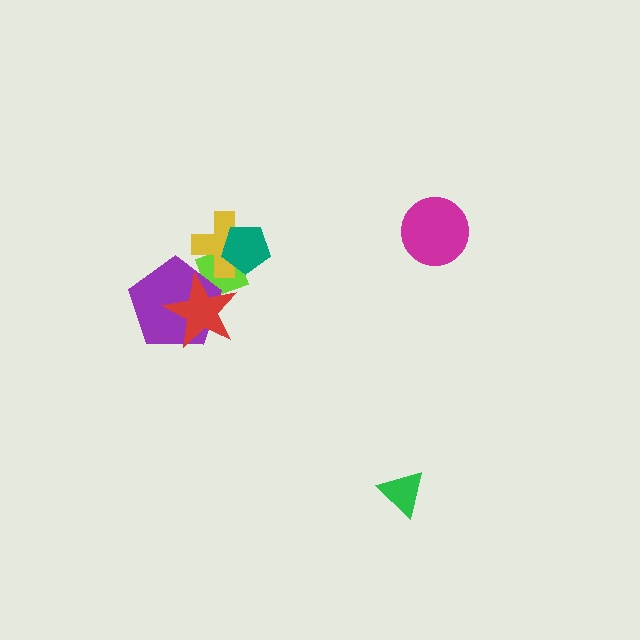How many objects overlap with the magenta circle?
0 objects overlap with the magenta circle.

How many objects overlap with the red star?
2 objects overlap with the red star.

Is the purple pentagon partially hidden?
Yes, it is partially covered by another shape.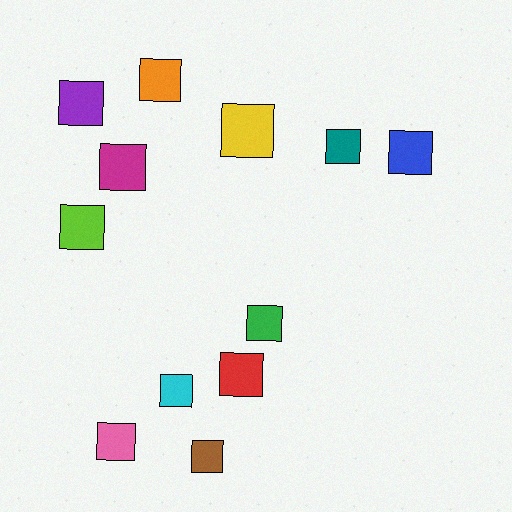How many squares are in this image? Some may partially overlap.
There are 12 squares.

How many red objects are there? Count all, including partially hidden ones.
There is 1 red object.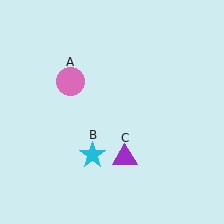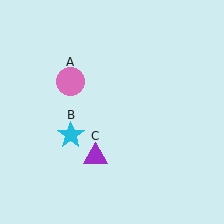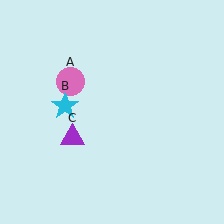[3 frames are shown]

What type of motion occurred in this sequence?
The cyan star (object B), purple triangle (object C) rotated clockwise around the center of the scene.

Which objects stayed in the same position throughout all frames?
Pink circle (object A) remained stationary.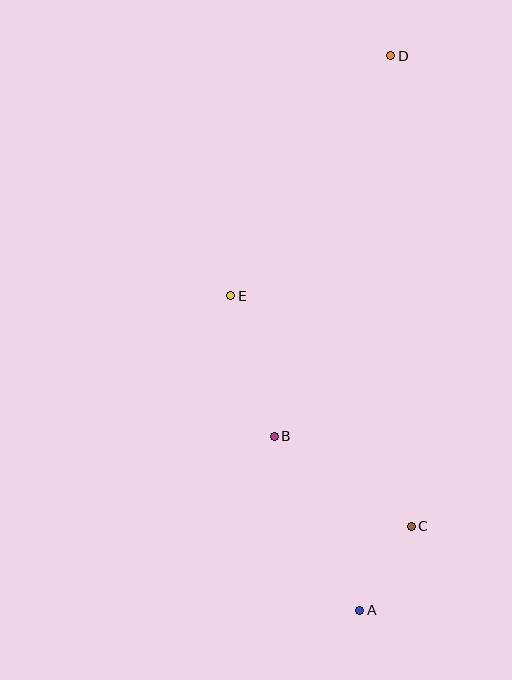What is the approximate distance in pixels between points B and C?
The distance between B and C is approximately 163 pixels.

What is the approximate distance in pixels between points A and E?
The distance between A and E is approximately 340 pixels.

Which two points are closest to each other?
Points A and C are closest to each other.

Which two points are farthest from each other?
Points A and D are farthest from each other.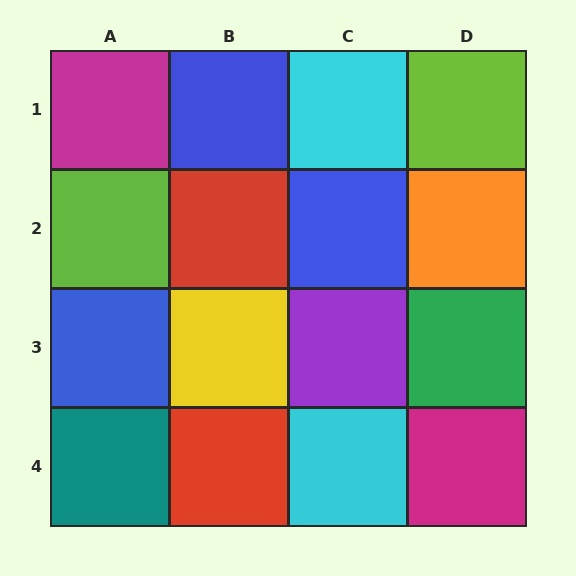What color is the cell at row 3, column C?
Purple.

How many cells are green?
1 cell is green.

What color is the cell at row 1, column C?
Cyan.